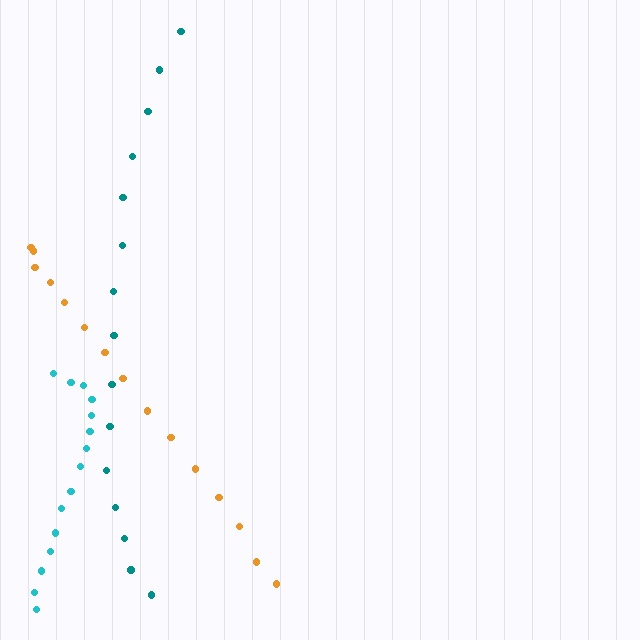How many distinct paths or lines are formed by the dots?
There are 3 distinct paths.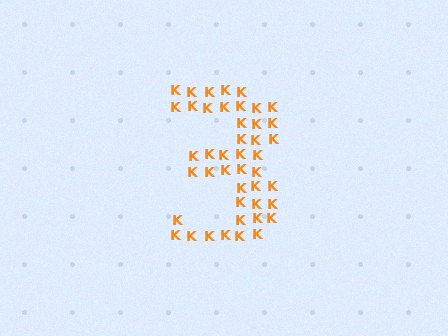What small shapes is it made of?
It is made of small letter K's.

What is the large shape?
The large shape is the digit 3.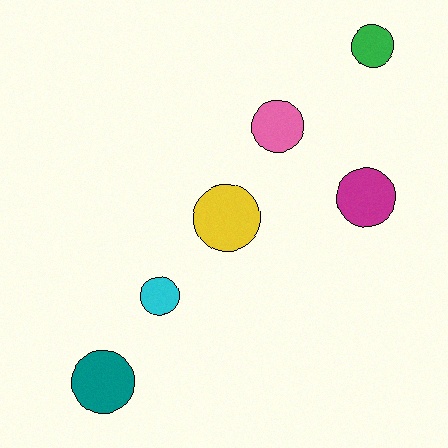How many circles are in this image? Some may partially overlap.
There are 6 circles.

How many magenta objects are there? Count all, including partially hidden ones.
There is 1 magenta object.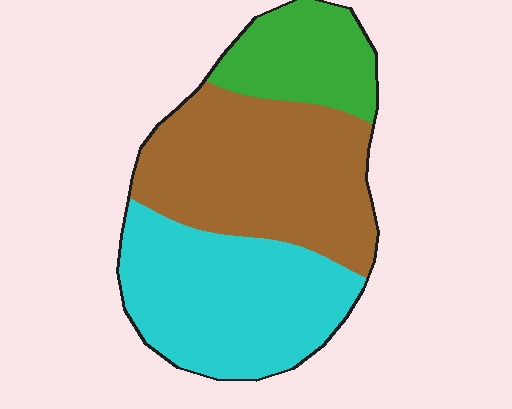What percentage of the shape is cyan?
Cyan takes up about two fifths (2/5) of the shape.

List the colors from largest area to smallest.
From largest to smallest: brown, cyan, green.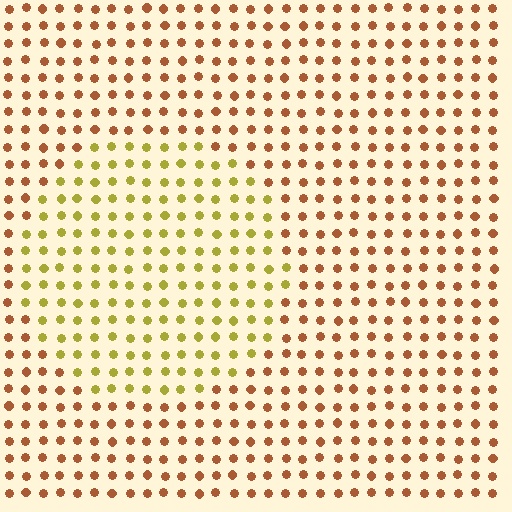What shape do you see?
I see a circle.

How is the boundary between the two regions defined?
The boundary is defined purely by a slight shift in hue (about 42 degrees). Spacing, size, and orientation are identical on both sides.